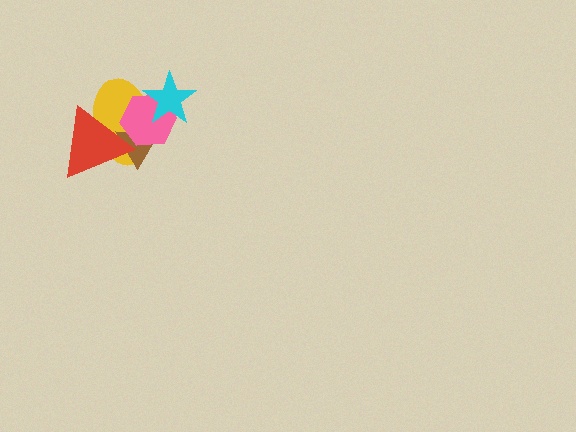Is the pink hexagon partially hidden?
Yes, it is partially covered by another shape.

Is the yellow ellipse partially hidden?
Yes, it is partially covered by another shape.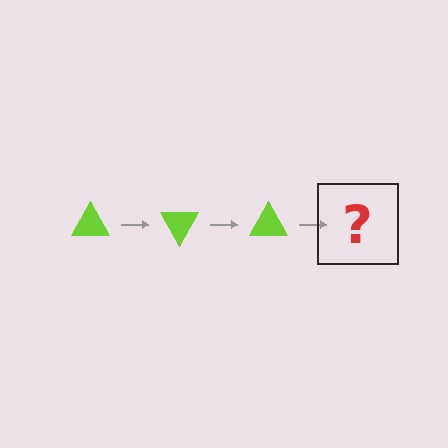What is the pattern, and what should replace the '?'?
The pattern is that the triangle rotates 60 degrees each step. The '?' should be a lime triangle rotated 180 degrees.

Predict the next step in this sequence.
The next step is a lime triangle rotated 180 degrees.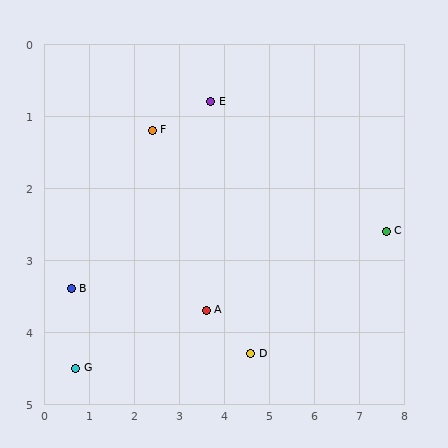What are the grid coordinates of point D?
Point D is at approximately (4.6, 4.3).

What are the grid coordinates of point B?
Point B is at approximately (0.6, 3.4).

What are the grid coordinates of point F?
Point F is at approximately (2.4, 1.2).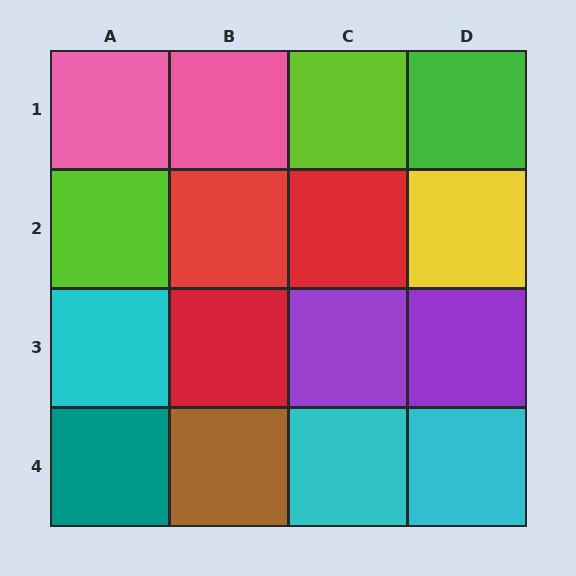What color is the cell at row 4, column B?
Brown.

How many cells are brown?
1 cell is brown.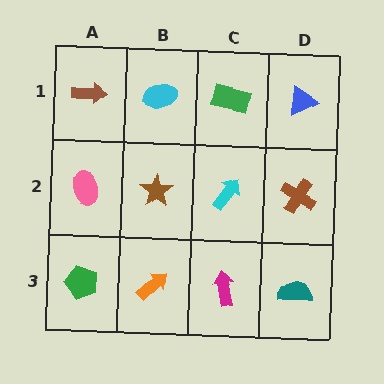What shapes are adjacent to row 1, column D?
A brown cross (row 2, column D), a green rectangle (row 1, column C).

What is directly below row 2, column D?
A teal semicircle.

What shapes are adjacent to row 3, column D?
A brown cross (row 2, column D), a magenta arrow (row 3, column C).